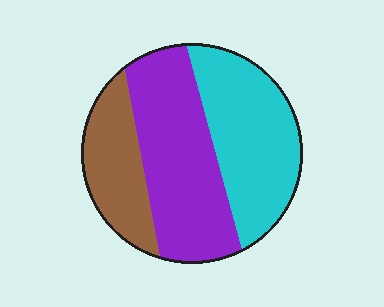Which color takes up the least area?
Brown, at roughly 20%.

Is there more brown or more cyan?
Cyan.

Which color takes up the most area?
Purple, at roughly 40%.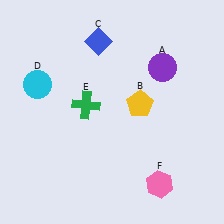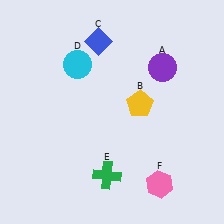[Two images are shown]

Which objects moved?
The objects that moved are: the cyan circle (D), the green cross (E).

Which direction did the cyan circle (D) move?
The cyan circle (D) moved right.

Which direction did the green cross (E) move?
The green cross (E) moved down.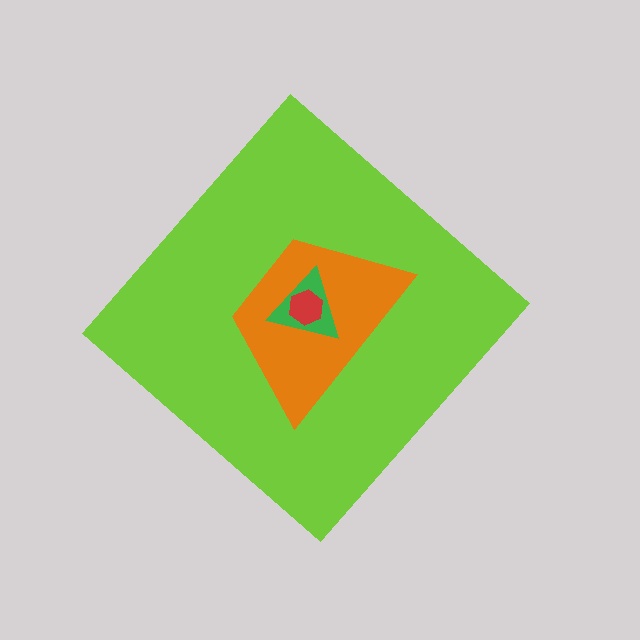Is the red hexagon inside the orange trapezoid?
Yes.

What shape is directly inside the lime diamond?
The orange trapezoid.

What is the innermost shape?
The red hexagon.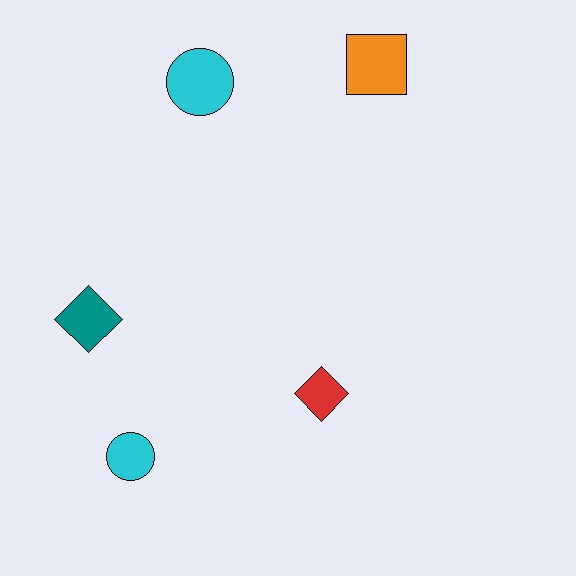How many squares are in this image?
There is 1 square.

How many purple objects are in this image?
There are no purple objects.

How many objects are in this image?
There are 5 objects.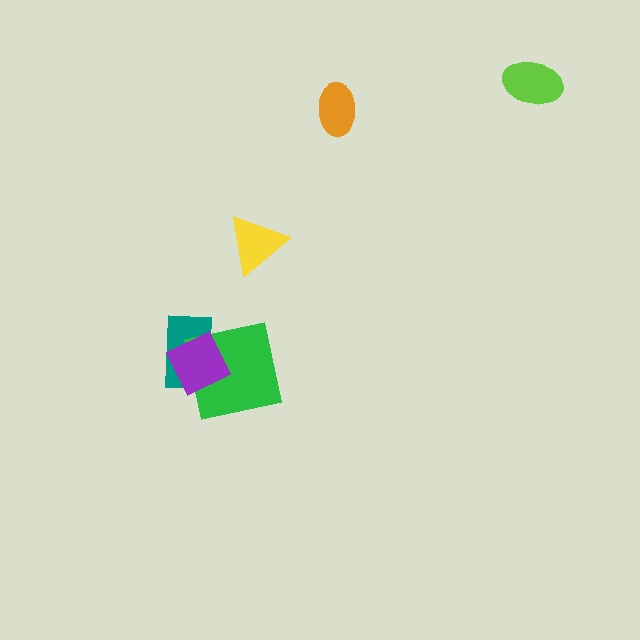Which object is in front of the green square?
The purple diamond is in front of the green square.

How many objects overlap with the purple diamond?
2 objects overlap with the purple diamond.